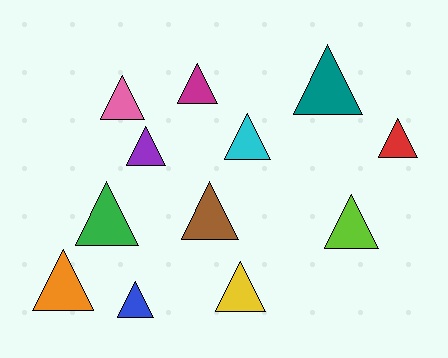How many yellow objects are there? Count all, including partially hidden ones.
There is 1 yellow object.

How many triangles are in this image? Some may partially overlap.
There are 12 triangles.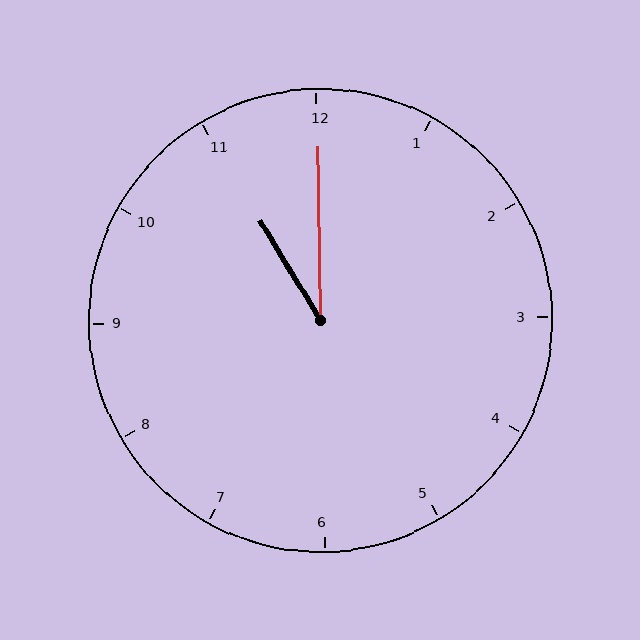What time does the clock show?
11:00.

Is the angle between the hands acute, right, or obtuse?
It is acute.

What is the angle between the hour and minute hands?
Approximately 30 degrees.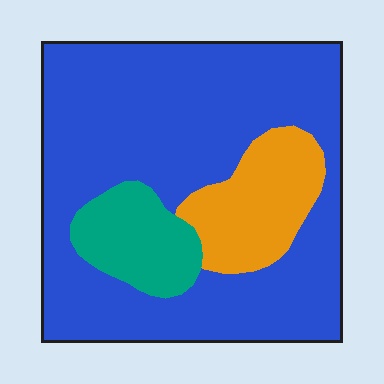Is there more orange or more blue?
Blue.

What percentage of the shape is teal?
Teal covers about 10% of the shape.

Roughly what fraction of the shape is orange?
Orange covers 15% of the shape.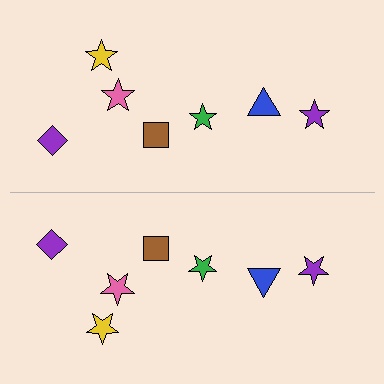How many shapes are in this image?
There are 14 shapes in this image.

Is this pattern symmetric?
Yes, this pattern has bilateral (reflection) symmetry.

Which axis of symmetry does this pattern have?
The pattern has a horizontal axis of symmetry running through the center of the image.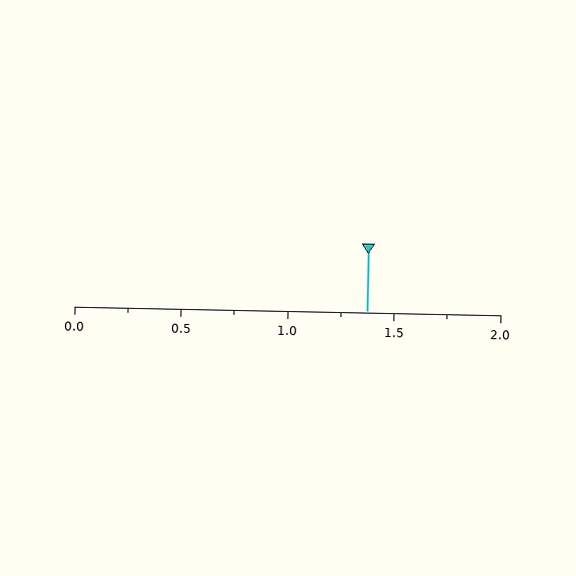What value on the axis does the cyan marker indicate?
The marker indicates approximately 1.38.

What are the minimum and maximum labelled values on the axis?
The axis runs from 0.0 to 2.0.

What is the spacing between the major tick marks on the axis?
The major ticks are spaced 0.5 apart.